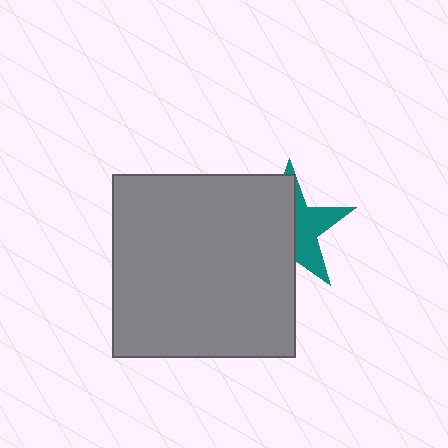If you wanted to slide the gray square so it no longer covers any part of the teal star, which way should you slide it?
Slide it left — that is the most direct way to separate the two shapes.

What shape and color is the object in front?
The object in front is a gray square.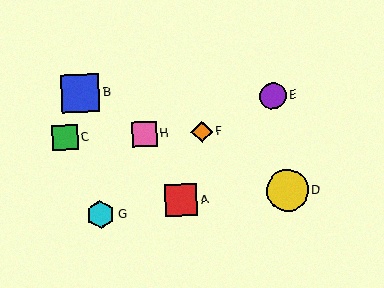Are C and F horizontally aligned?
Yes, both are at y≈138.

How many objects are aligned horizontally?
3 objects (C, F, H) are aligned horizontally.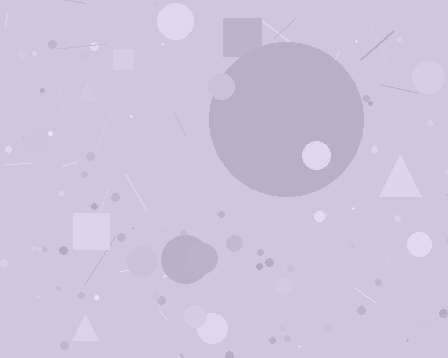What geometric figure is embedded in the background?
A circle is embedded in the background.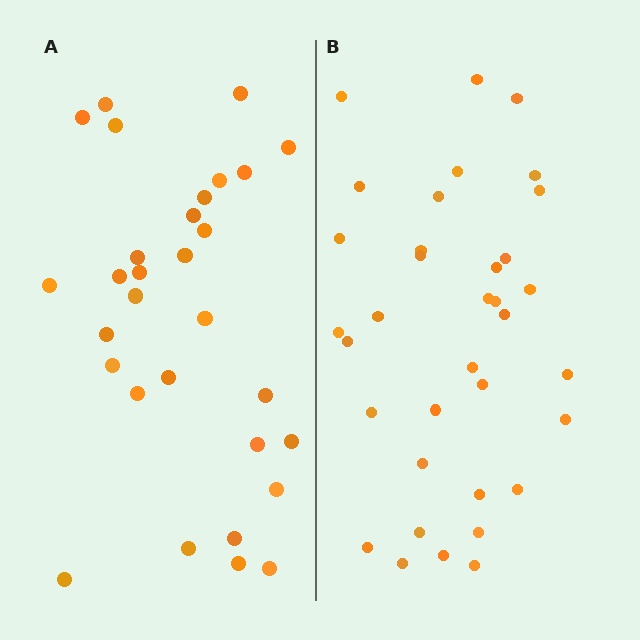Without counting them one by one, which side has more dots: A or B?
Region B (the right region) has more dots.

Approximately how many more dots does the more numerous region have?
Region B has about 5 more dots than region A.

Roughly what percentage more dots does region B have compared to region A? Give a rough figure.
About 15% more.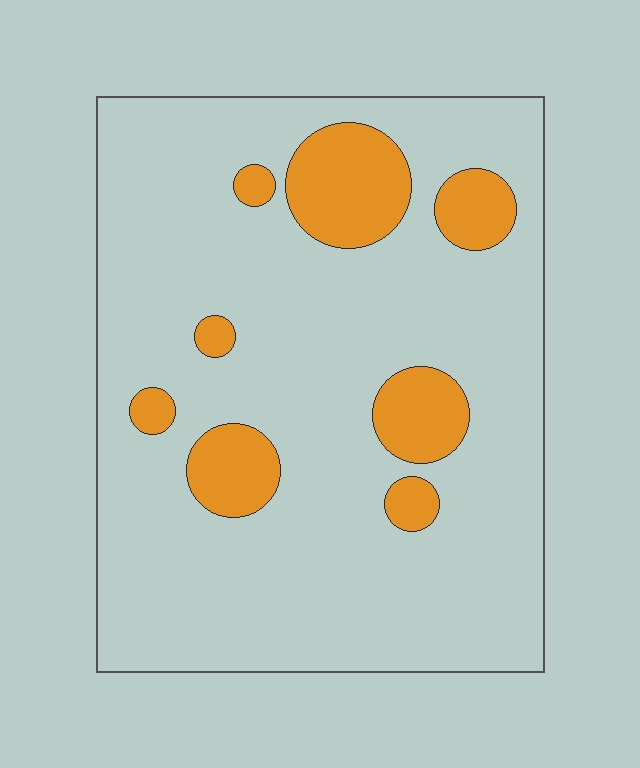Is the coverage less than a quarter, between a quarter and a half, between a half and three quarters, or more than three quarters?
Less than a quarter.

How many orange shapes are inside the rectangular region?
8.